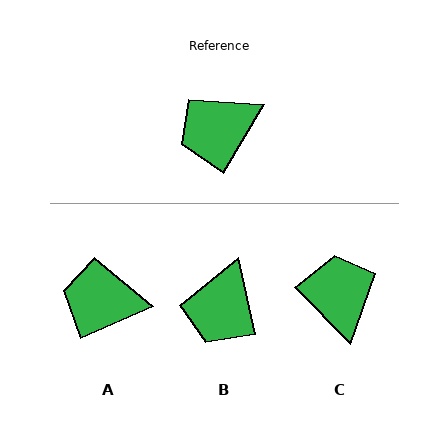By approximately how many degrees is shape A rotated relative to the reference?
Approximately 36 degrees clockwise.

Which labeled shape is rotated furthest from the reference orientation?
C, about 105 degrees away.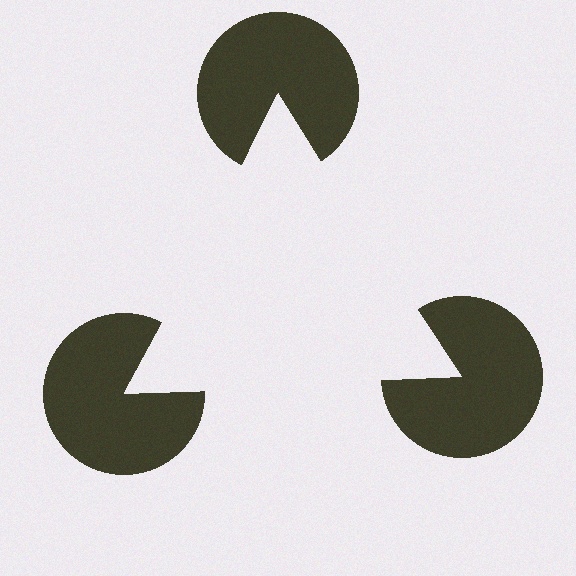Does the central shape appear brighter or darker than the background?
It typically appears slightly brighter than the background, even though no actual brightness change is drawn.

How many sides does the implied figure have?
3 sides.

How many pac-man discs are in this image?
There are 3 — one at each vertex of the illusory triangle.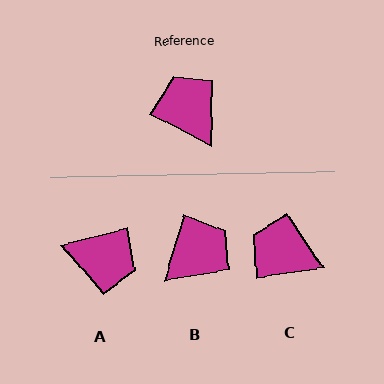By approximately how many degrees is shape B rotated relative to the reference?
Approximately 79 degrees clockwise.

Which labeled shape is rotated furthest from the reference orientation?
A, about 138 degrees away.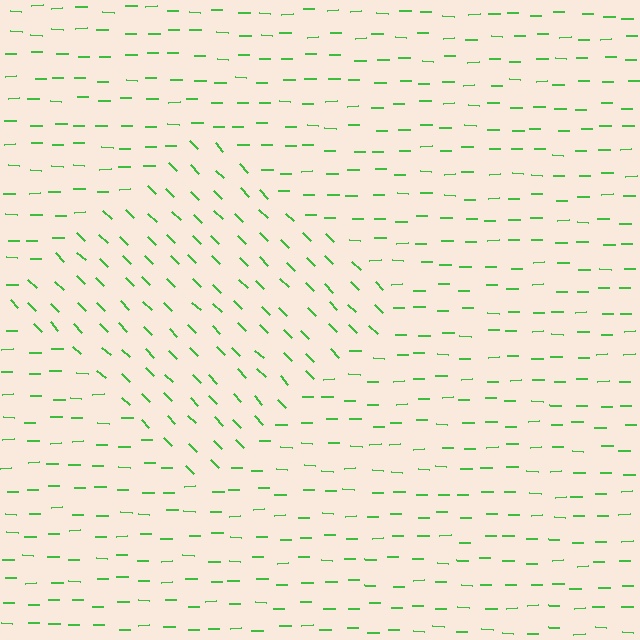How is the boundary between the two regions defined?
The boundary is defined purely by a change in line orientation (approximately 45 degrees difference). All lines are the same color and thickness.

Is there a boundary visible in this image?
Yes, there is a texture boundary formed by a change in line orientation.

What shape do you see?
I see a diamond.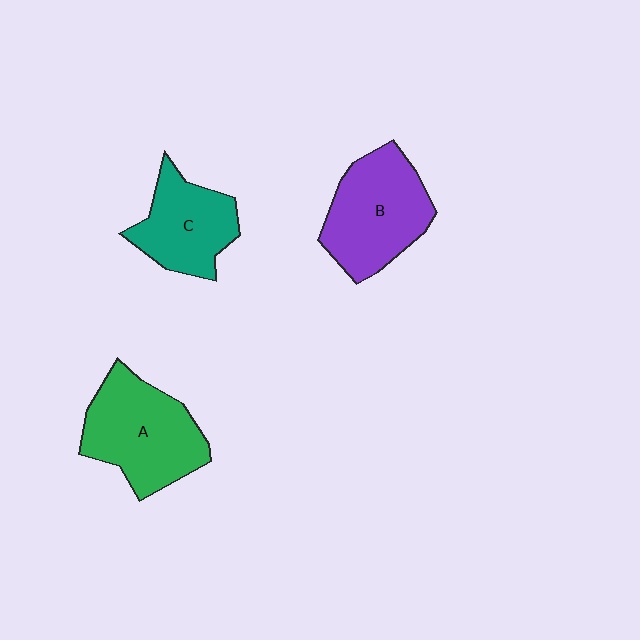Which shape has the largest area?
Shape A (green).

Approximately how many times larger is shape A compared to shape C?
Approximately 1.3 times.